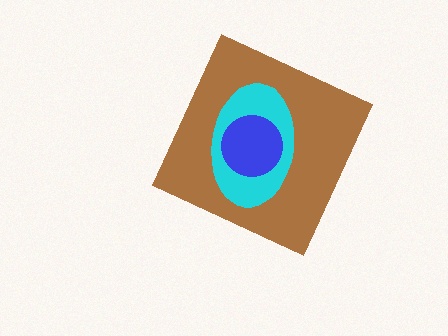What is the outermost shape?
The brown diamond.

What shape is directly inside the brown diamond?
The cyan ellipse.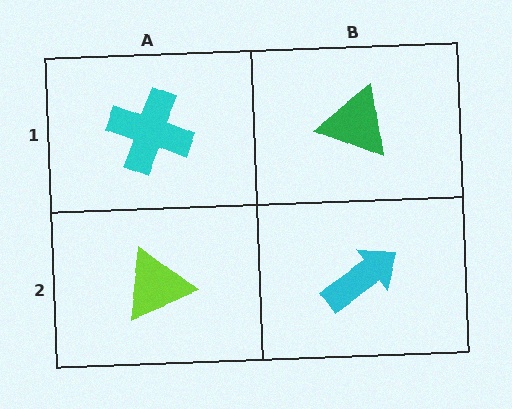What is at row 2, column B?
A cyan arrow.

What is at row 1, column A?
A cyan cross.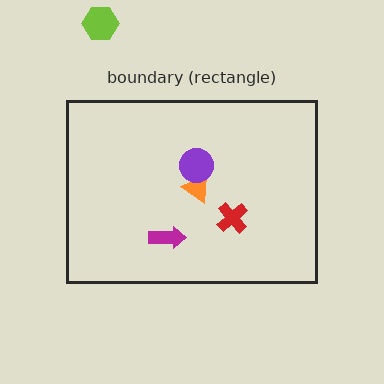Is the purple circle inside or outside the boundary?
Inside.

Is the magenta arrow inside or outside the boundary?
Inside.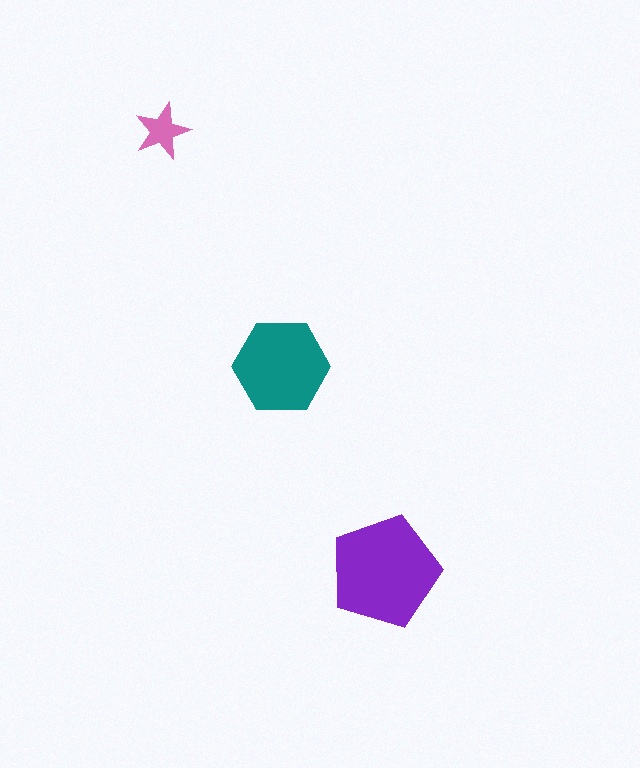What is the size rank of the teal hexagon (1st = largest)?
2nd.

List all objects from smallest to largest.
The pink star, the teal hexagon, the purple pentagon.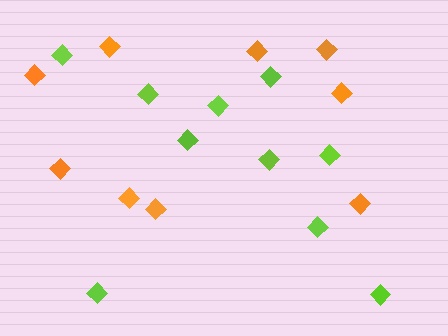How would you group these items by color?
There are 2 groups: one group of orange diamonds (9) and one group of lime diamonds (10).